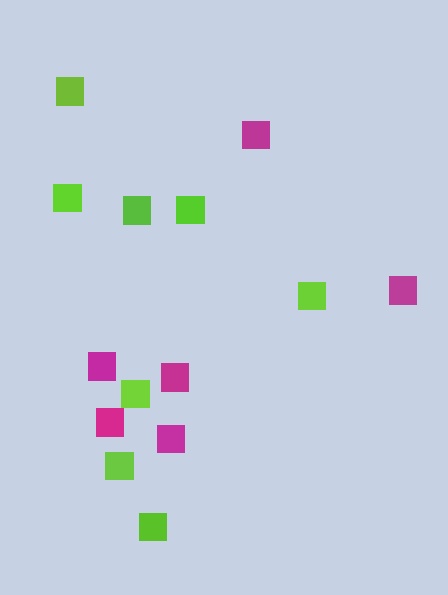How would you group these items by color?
There are 2 groups: one group of lime squares (8) and one group of magenta squares (6).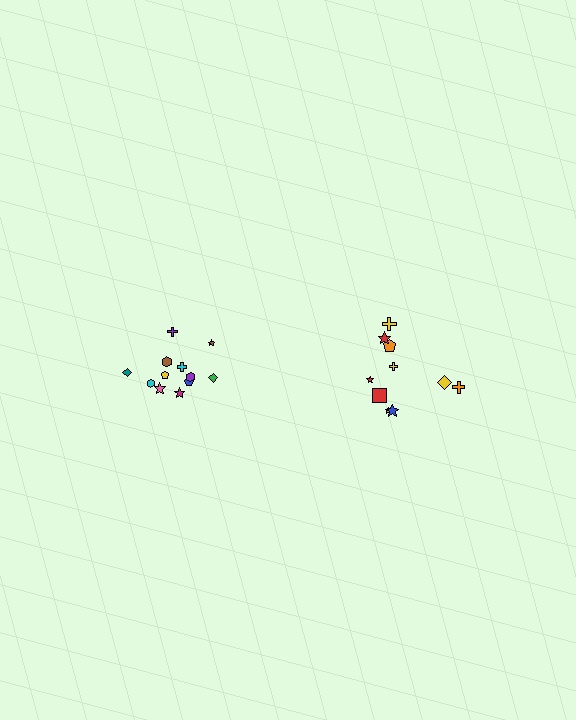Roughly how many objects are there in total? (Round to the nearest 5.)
Roughly 20 objects in total.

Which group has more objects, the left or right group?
The left group.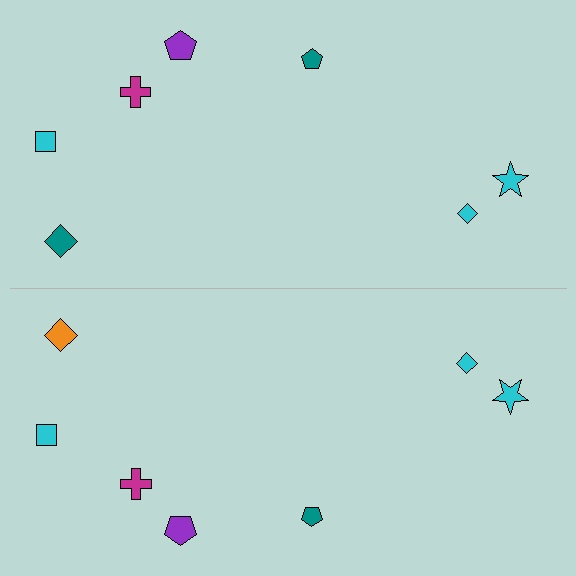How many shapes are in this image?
There are 14 shapes in this image.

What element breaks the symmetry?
The orange diamond on the bottom side breaks the symmetry — its mirror counterpart is teal.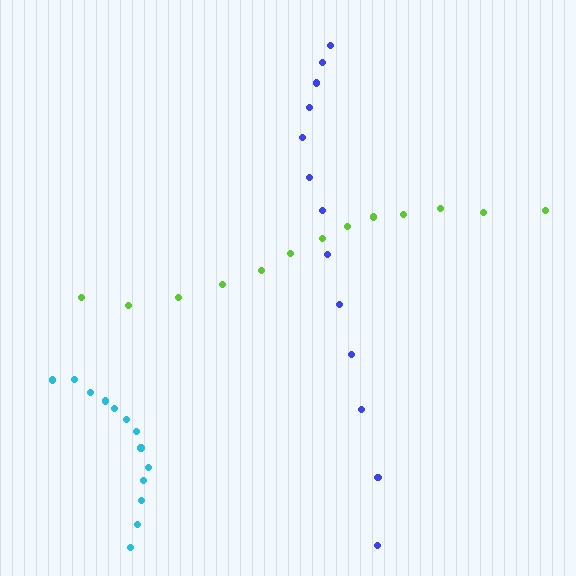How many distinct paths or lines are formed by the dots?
There are 3 distinct paths.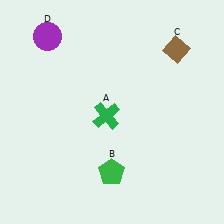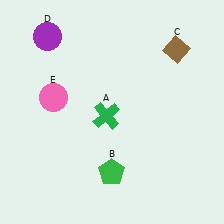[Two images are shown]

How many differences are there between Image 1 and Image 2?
There is 1 difference between the two images.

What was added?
A pink circle (E) was added in Image 2.